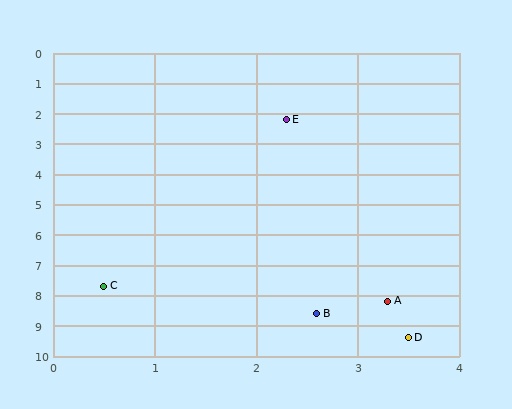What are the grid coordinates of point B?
Point B is at approximately (2.6, 8.6).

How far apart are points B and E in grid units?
Points B and E are about 6.4 grid units apart.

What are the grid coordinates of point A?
Point A is at approximately (3.3, 8.2).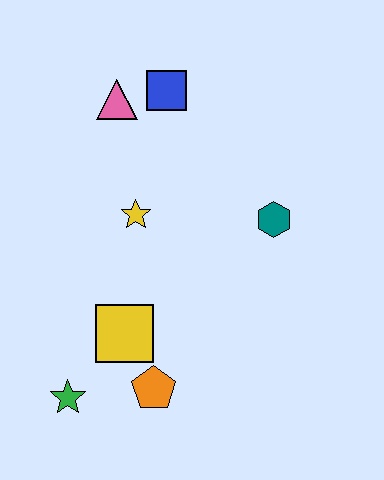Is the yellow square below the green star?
No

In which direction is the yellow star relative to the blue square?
The yellow star is below the blue square.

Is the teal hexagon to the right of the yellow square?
Yes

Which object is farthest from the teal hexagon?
The green star is farthest from the teal hexagon.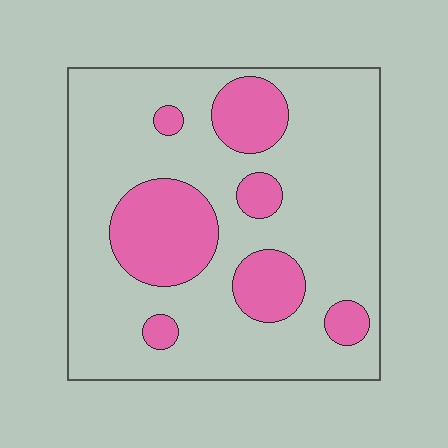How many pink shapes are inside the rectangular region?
7.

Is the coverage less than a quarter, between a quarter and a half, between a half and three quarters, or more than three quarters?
Less than a quarter.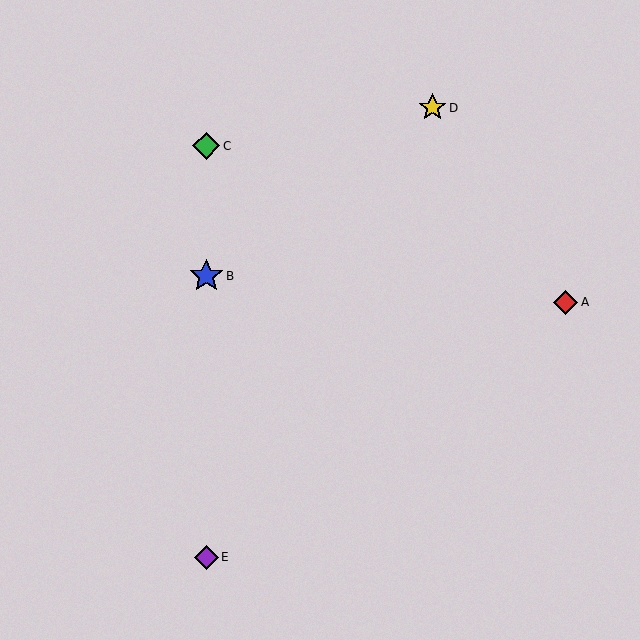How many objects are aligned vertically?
3 objects (B, C, E) are aligned vertically.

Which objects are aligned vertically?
Objects B, C, E are aligned vertically.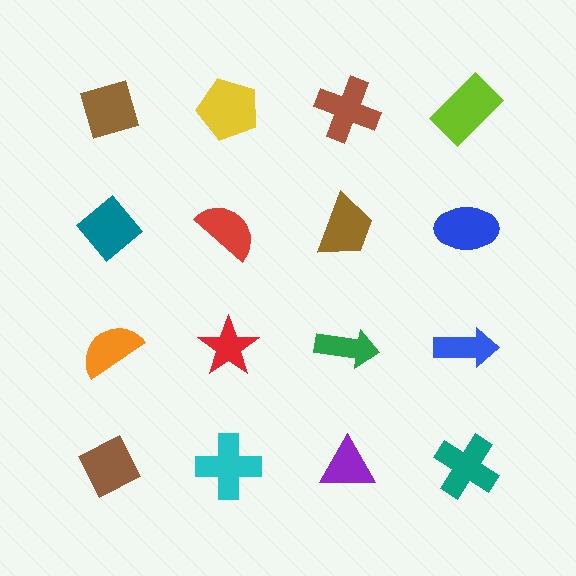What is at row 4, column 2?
A cyan cross.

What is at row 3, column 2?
A red star.